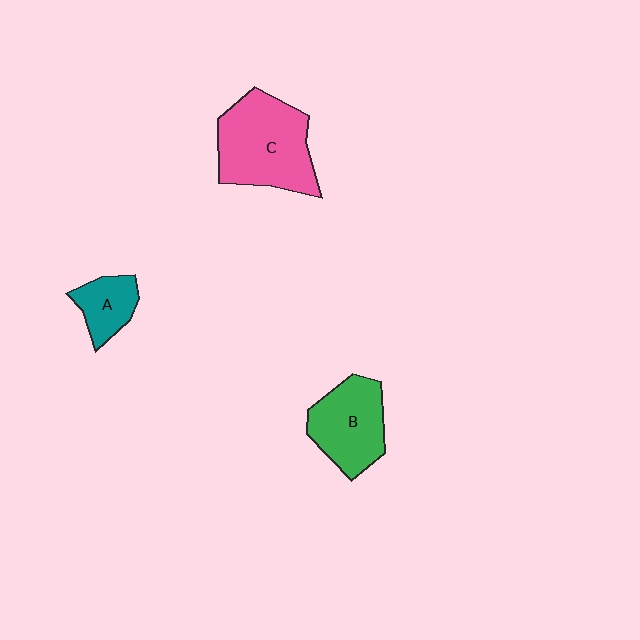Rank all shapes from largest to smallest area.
From largest to smallest: C (pink), B (green), A (teal).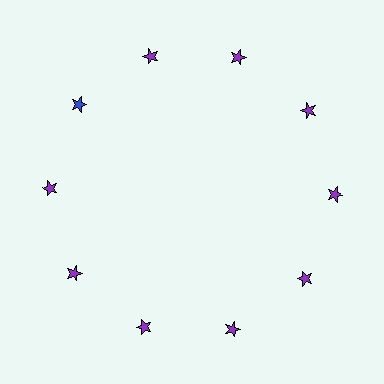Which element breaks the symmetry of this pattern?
The blue star at roughly the 10 o'clock position breaks the symmetry. All other shapes are purple stars.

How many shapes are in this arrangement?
There are 10 shapes arranged in a ring pattern.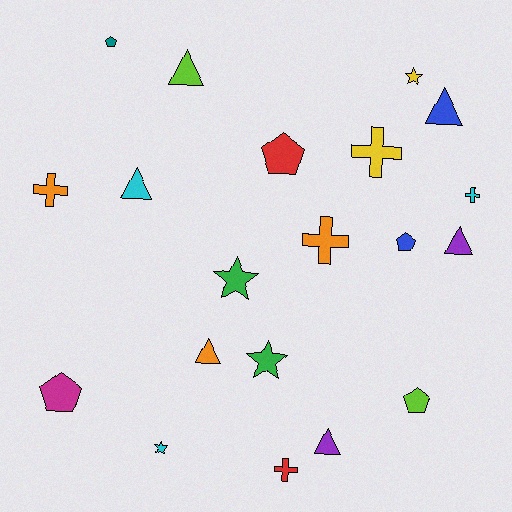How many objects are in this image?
There are 20 objects.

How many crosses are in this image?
There are 5 crosses.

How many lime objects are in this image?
There are 2 lime objects.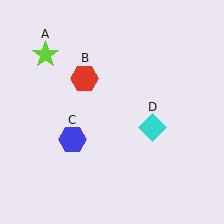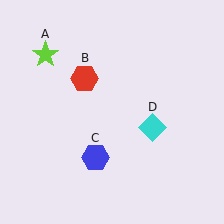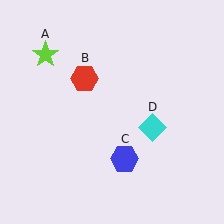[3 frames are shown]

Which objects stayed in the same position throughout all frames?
Lime star (object A) and red hexagon (object B) and cyan diamond (object D) remained stationary.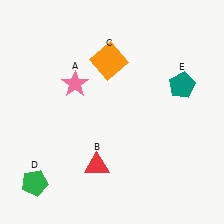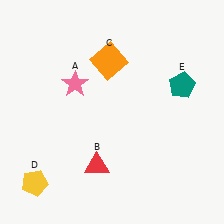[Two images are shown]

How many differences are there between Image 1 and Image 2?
There is 1 difference between the two images.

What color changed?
The pentagon (D) changed from green in Image 1 to yellow in Image 2.